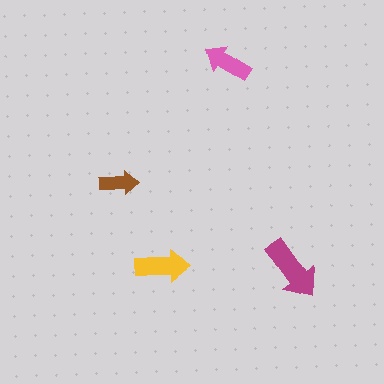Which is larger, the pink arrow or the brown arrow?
The pink one.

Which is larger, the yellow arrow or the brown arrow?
The yellow one.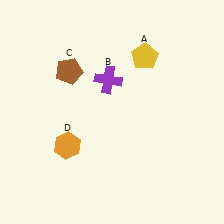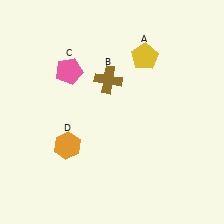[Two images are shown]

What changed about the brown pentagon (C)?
In Image 1, C is brown. In Image 2, it changed to pink.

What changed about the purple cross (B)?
In Image 1, B is purple. In Image 2, it changed to brown.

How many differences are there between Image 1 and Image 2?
There are 2 differences between the two images.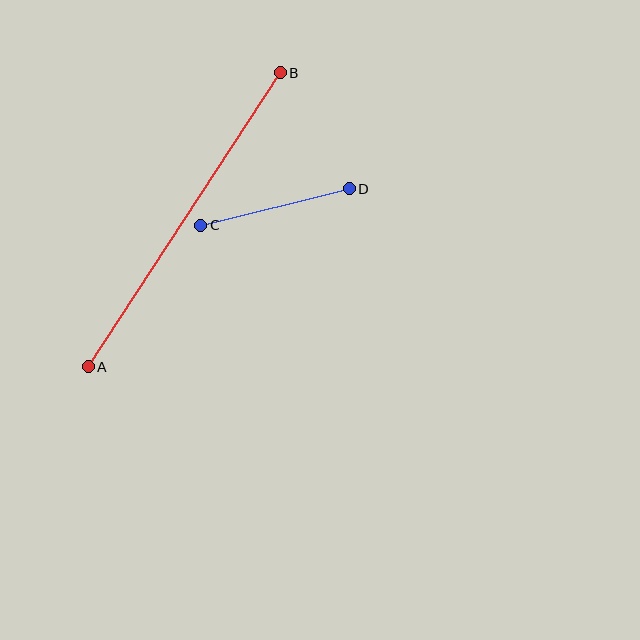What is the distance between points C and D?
The distance is approximately 153 pixels.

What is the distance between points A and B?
The distance is approximately 352 pixels.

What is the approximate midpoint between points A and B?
The midpoint is at approximately (184, 220) pixels.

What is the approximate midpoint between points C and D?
The midpoint is at approximately (275, 207) pixels.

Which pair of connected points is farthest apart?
Points A and B are farthest apart.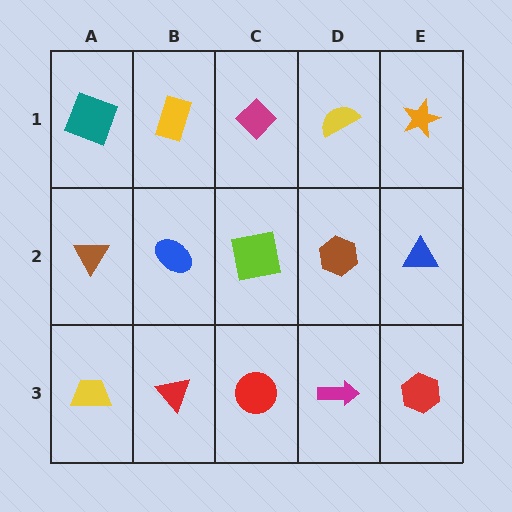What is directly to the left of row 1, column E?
A yellow semicircle.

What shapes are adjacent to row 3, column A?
A brown triangle (row 2, column A), a red triangle (row 3, column B).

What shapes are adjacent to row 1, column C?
A lime square (row 2, column C), a yellow rectangle (row 1, column B), a yellow semicircle (row 1, column D).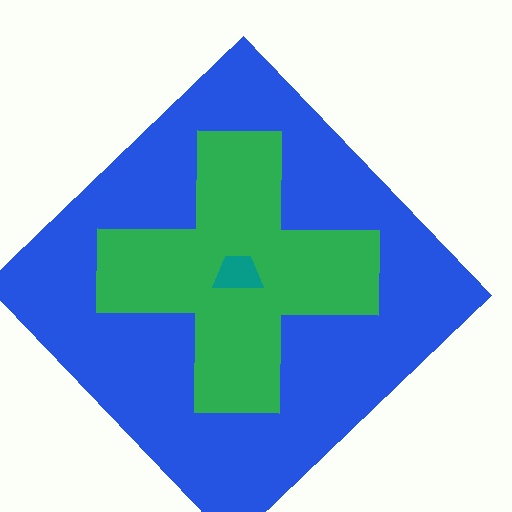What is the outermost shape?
The blue diamond.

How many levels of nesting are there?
3.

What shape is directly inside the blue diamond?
The green cross.